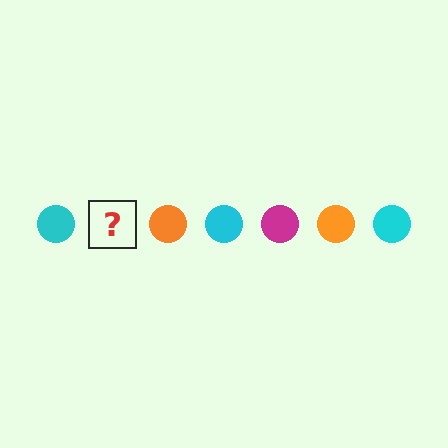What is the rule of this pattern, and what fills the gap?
The rule is that the pattern cycles through cyan, magenta, orange circles. The gap should be filled with a magenta circle.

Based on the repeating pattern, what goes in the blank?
The blank should be a magenta circle.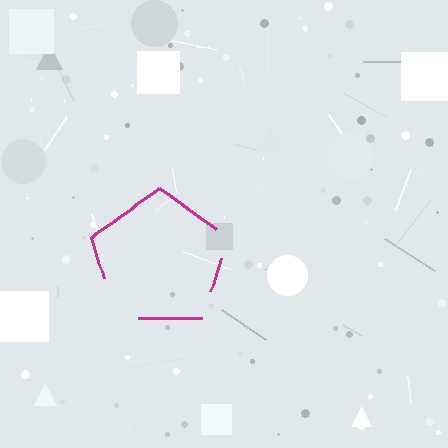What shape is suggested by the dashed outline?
The dashed outline suggests a pentagon.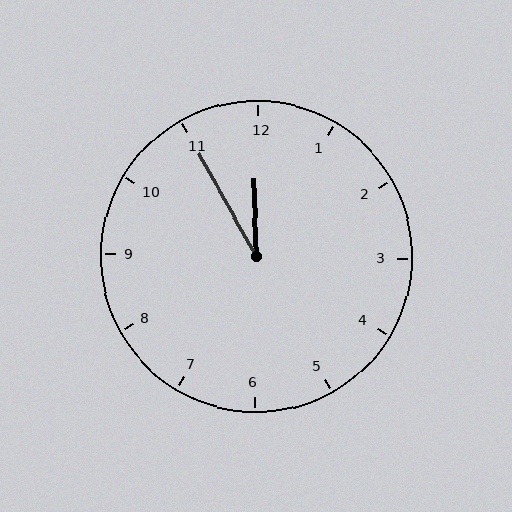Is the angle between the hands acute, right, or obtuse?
It is acute.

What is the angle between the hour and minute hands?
Approximately 28 degrees.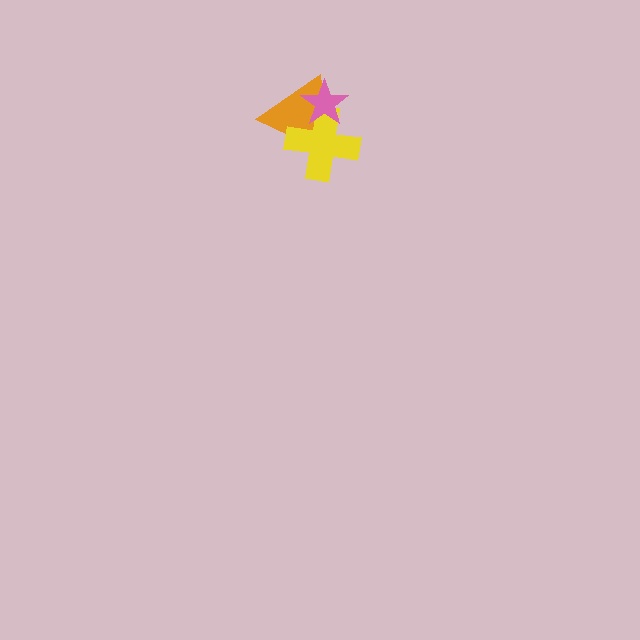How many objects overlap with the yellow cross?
2 objects overlap with the yellow cross.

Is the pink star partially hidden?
No, no other shape covers it.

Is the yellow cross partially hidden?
Yes, it is partially covered by another shape.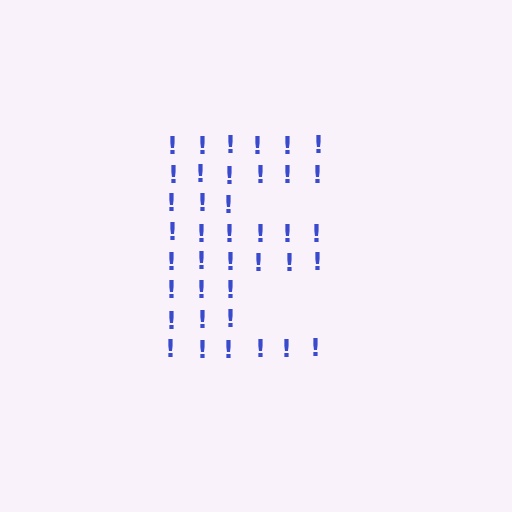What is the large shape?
The large shape is the letter E.